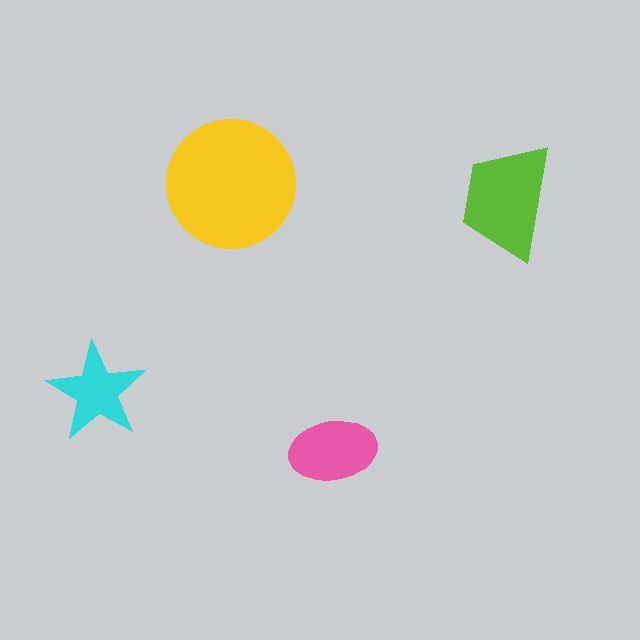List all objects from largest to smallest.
The yellow circle, the lime trapezoid, the pink ellipse, the cyan star.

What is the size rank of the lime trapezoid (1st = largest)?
2nd.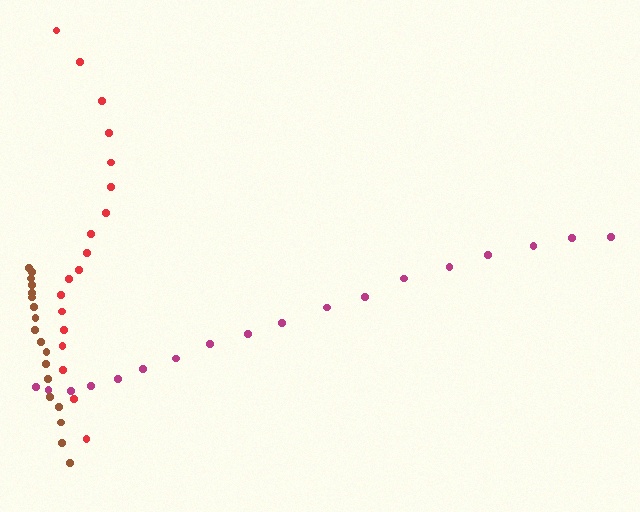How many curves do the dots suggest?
There are 3 distinct paths.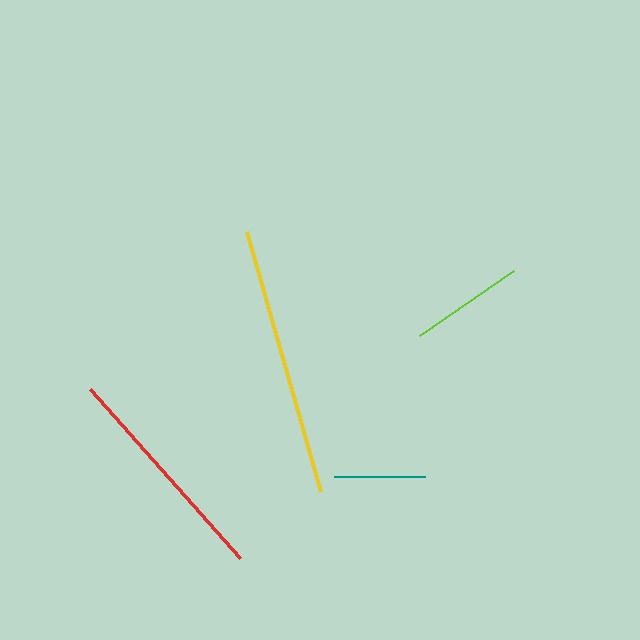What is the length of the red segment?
The red segment is approximately 226 pixels long.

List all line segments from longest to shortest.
From longest to shortest: yellow, red, lime, teal.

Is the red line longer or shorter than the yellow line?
The yellow line is longer than the red line.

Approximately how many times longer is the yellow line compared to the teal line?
The yellow line is approximately 3.0 times the length of the teal line.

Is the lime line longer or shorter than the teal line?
The lime line is longer than the teal line.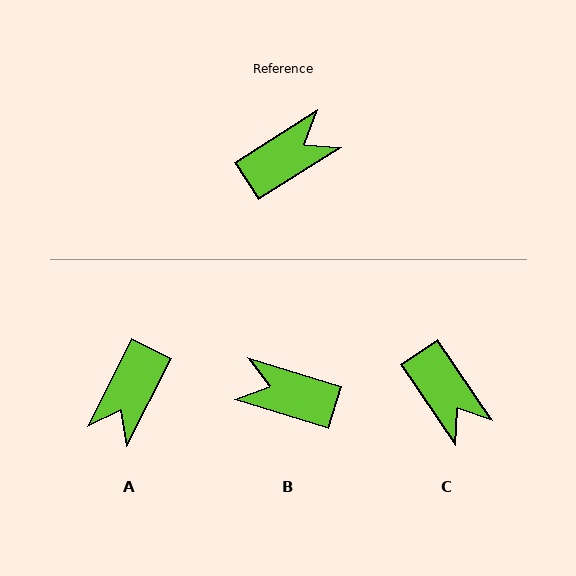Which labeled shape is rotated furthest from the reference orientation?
A, about 149 degrees away.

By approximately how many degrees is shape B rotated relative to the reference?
Approximately 130 degrees counter-clockwise.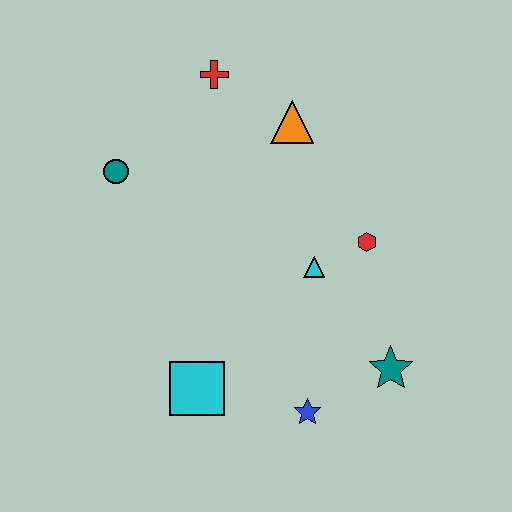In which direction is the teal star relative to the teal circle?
The teal star is to the right of the teal circle.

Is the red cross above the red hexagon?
Yes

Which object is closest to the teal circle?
The red cross is closest to the teal circle.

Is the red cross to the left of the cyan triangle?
Yes